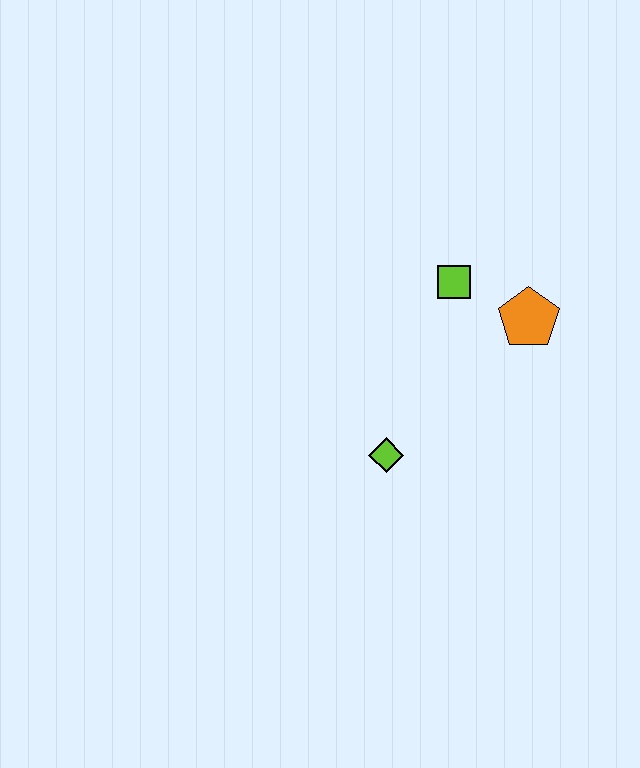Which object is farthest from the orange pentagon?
The lime diamond is farthest from the orange pentagon.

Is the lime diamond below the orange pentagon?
Yes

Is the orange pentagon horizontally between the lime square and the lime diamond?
No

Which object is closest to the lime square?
The orange pentagon is closest to the lime square.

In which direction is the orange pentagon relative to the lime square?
The orange pentagon is to the right of the lime square.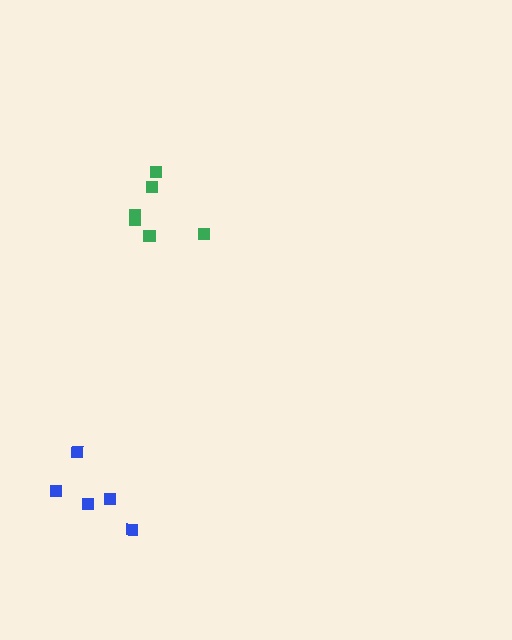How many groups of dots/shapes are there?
There are 2 groups.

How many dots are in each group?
Group 1: 5 dots, Group 2: 6 dots (11 total).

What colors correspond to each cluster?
The clusters are colored: blue, green.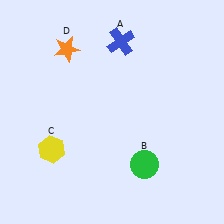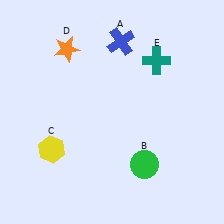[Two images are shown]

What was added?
A teal cross (E) was added in Image 2.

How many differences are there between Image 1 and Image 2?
There is 1 difference between the two images.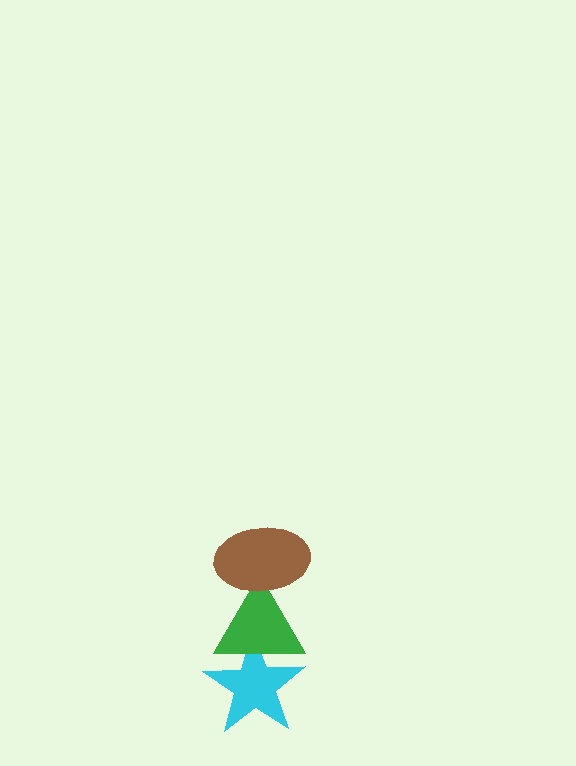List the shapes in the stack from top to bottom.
From top to bottom: the brown ellipse, the green triangle, the cyan star.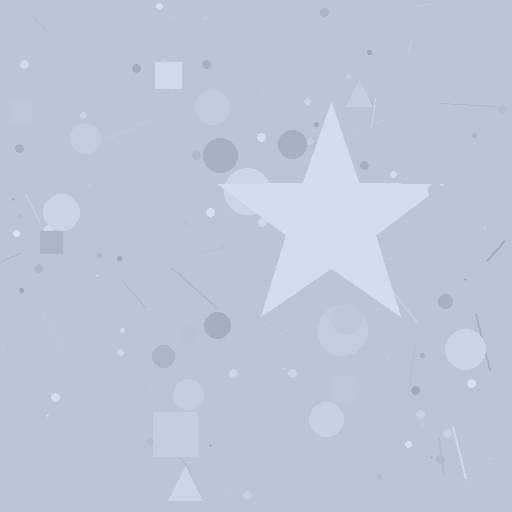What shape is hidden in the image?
A star is hidden in the image.